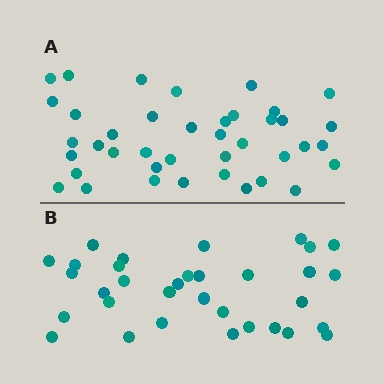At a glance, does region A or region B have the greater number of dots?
Region A (the top region) has more dots.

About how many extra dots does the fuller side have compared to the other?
Region A has roughly 8 or so more dots than region B.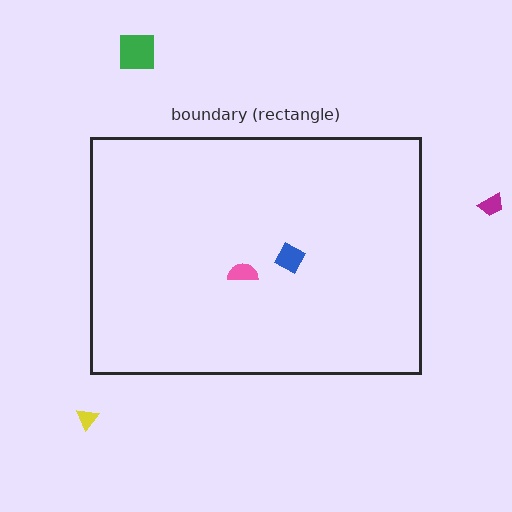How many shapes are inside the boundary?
2 inside, 3 outside.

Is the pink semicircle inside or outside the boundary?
Inside.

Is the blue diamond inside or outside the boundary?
Inside.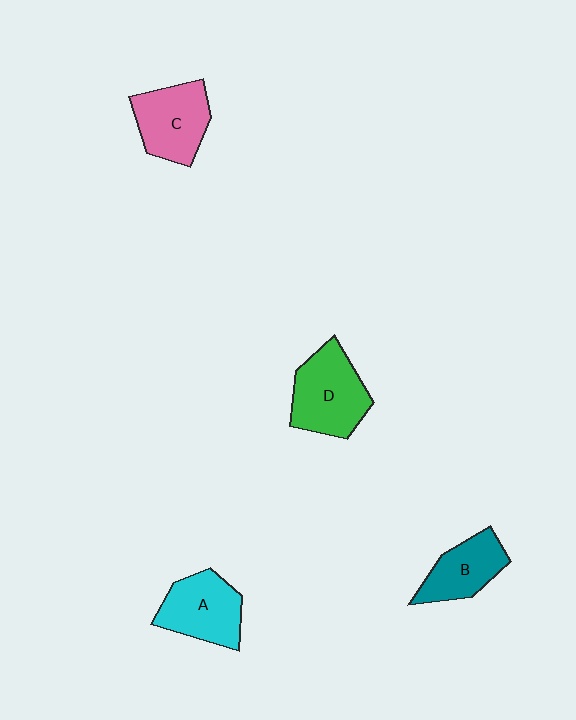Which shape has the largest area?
Shape D (green).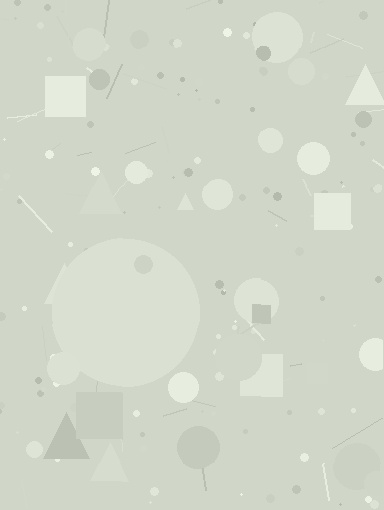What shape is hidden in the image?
A circle is hidden in the image.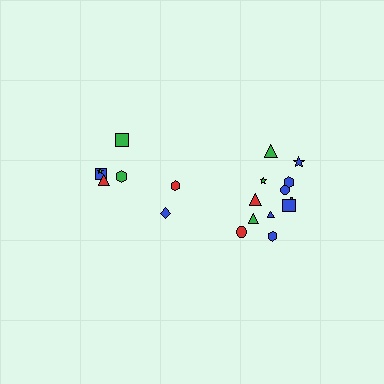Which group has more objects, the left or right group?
The right group.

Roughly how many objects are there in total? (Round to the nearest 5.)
Roughly 20 objects in total.